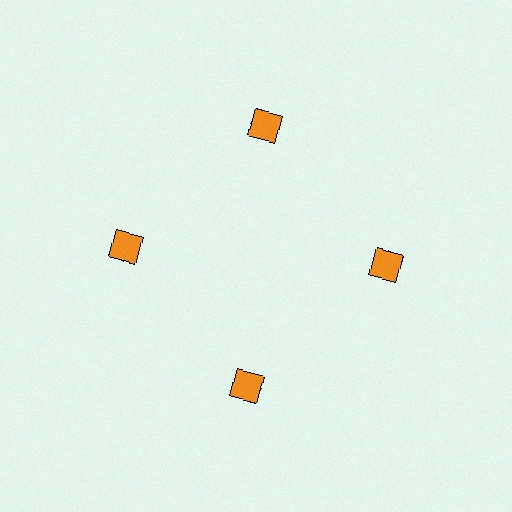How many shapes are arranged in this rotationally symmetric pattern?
There are 8 shapes, arranged in 4 groups of 2.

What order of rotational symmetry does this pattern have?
This pattern has 4-fold rotational symmetry.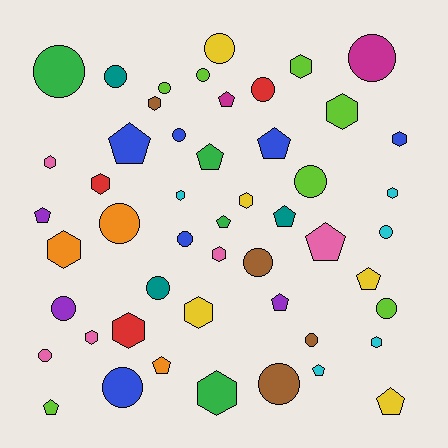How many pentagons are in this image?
There are 14 pentagons.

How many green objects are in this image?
There are 4 green objects.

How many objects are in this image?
There are 50 objects.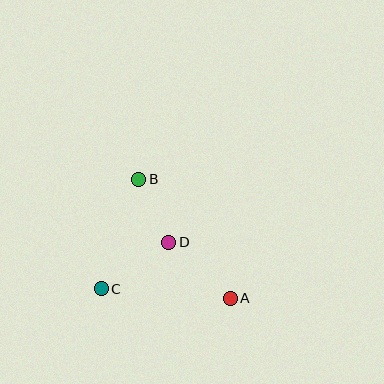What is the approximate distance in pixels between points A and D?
The distance between A and D is approximately 83 pixels.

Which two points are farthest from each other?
Points A and B are farthest from each other.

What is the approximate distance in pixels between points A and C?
The distance between A and C is approximately 129 pixels.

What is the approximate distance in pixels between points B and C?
The distance between B and C is approximately 116 pixels.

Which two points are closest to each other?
Points B and D are closest to each other.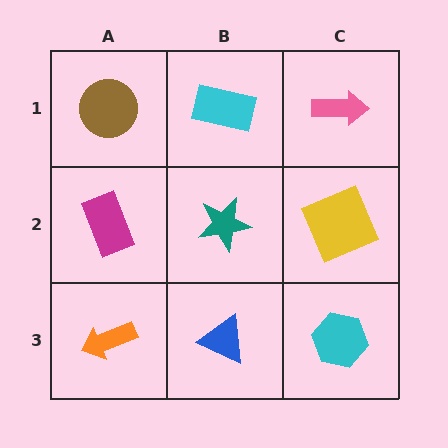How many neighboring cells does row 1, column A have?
2.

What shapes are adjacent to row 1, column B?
A teal star (row 2, column B), a brown circle (row 1, column A), a pink arrow (row 1, column C).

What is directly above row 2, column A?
A brown circle.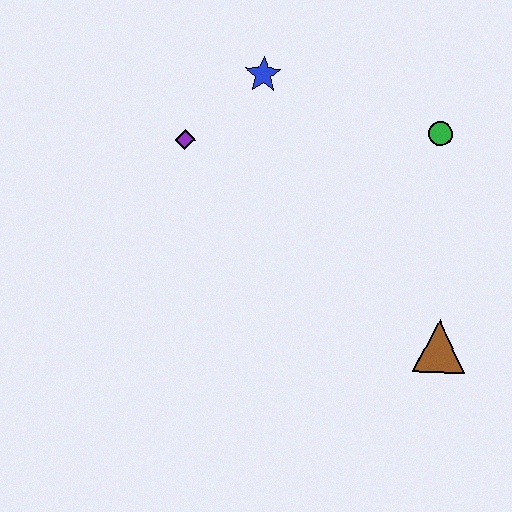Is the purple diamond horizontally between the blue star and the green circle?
No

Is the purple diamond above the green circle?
No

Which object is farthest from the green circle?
The purple diamond is farthest from the green circle.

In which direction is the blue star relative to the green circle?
The blue star is to the left of the green circle.